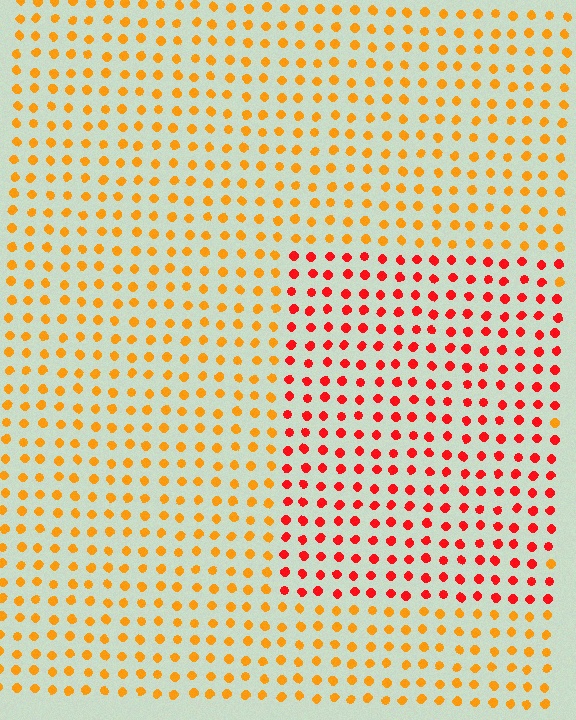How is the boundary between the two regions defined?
The boundary is defined purely by a slight shift in hue (about 38 degrees). Spacing, size, and orientation are identical on both sides.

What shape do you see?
I see a rectangle.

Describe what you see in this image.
The image is filled with small orange elements in a uniform arrangement. A rectangle-shaped region is visible where the elements are tinted to a slightly different hue, forming a subtle color boundary.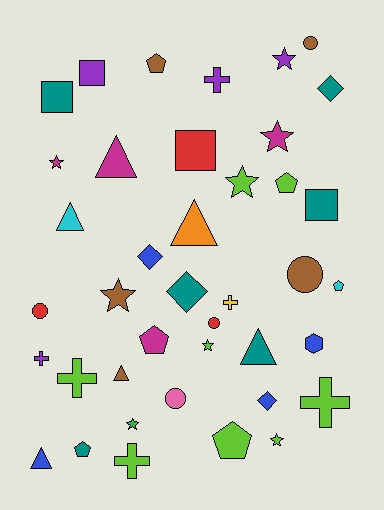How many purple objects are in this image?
There are 4 purple objects.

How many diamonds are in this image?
There are 4 diamonds.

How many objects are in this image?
There are 40 objects.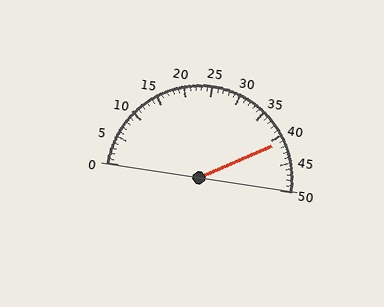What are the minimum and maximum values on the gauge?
The gauge ranges from 0 to 50.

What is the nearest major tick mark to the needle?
The nearest major tick mark is 40.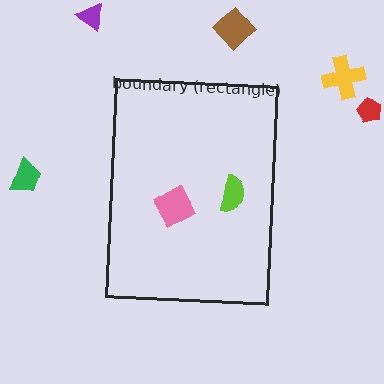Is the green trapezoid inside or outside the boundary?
Outside.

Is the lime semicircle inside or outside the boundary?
Inside.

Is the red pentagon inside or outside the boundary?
Outside.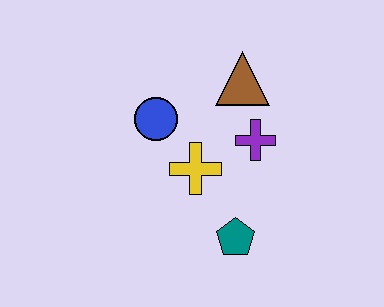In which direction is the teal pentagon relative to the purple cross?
The teal pentagon is below the purple cross.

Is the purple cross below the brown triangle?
Yes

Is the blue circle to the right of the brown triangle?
No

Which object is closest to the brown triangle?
The purple cross is closest to the brown triangle.